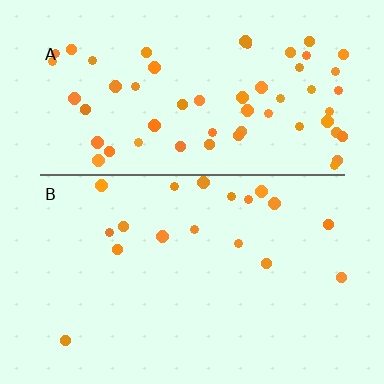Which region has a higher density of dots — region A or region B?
A (the top).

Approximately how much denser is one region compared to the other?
Approximately 3.3× — region A over region B.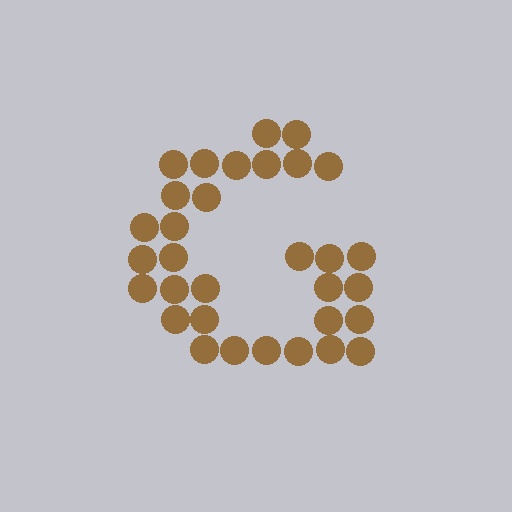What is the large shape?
The large shape is the letter G.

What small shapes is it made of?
It is made of small circles.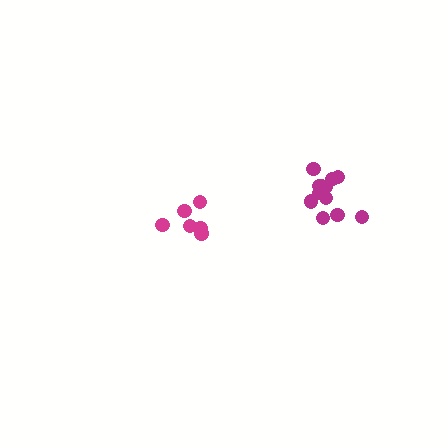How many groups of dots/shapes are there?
There are 2 groups.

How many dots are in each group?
Group 1: 6 dots, Group 2: 12 dots (18 total).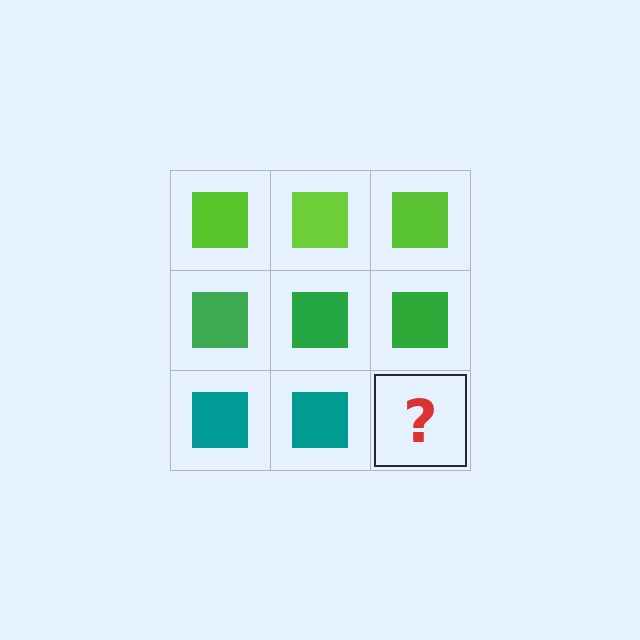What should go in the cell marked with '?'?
The missing cell should contain a teal square.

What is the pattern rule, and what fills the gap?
The rule is that each row has a consistent color. The gap should be filled with a teal square.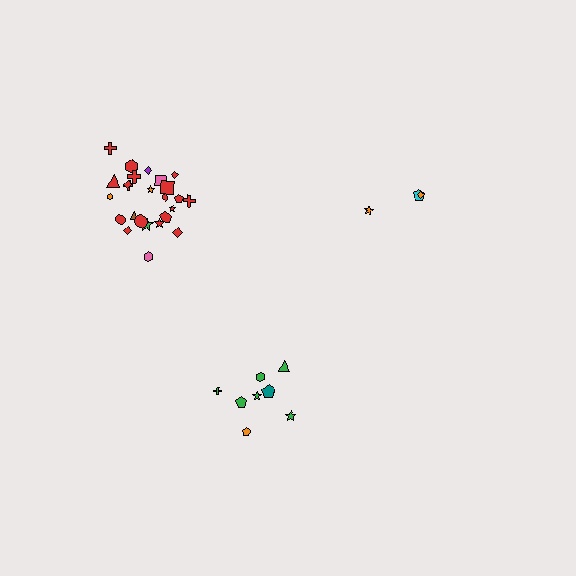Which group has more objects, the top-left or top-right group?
The top-left group.